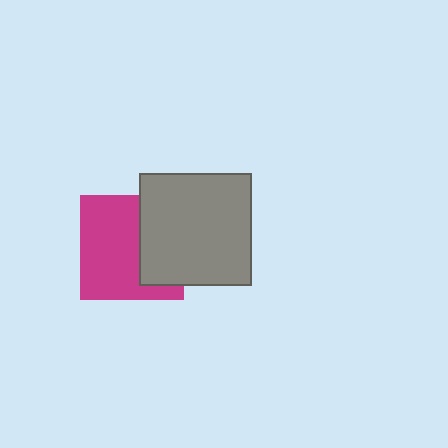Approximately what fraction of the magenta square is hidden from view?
Roughly 37% of the magenta square is hidden behind the gray square.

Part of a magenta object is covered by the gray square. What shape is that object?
It is a square.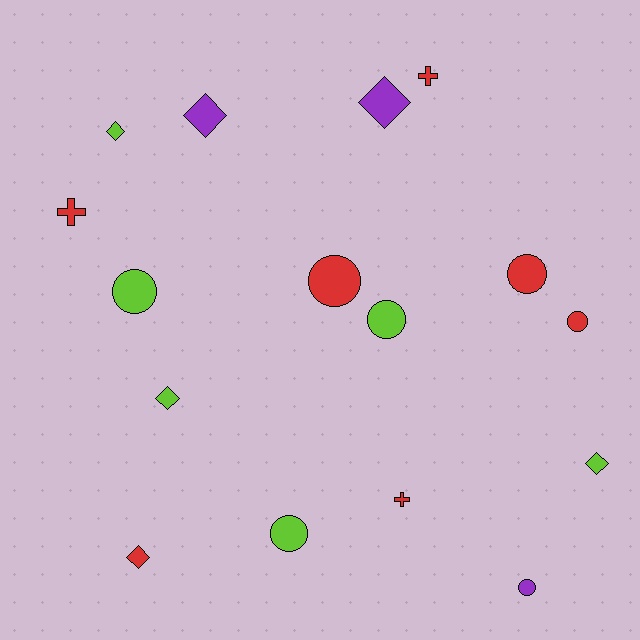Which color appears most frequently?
Red, with 7 objects.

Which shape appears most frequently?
Circle, with 7 objects.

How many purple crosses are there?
There are no purple crosses.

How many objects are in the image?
There are 16 objects.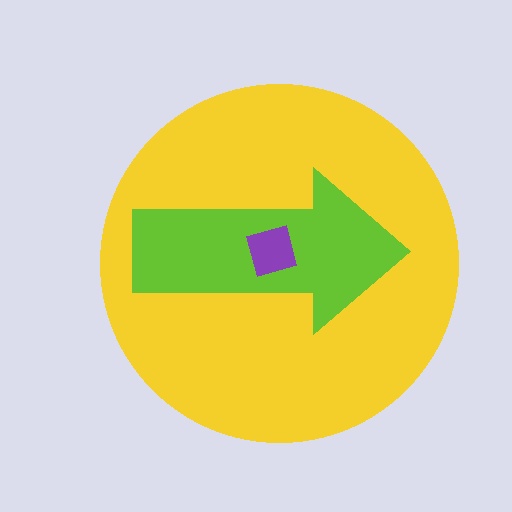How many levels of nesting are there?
3.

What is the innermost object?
The purple square.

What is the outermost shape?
The yellow circle.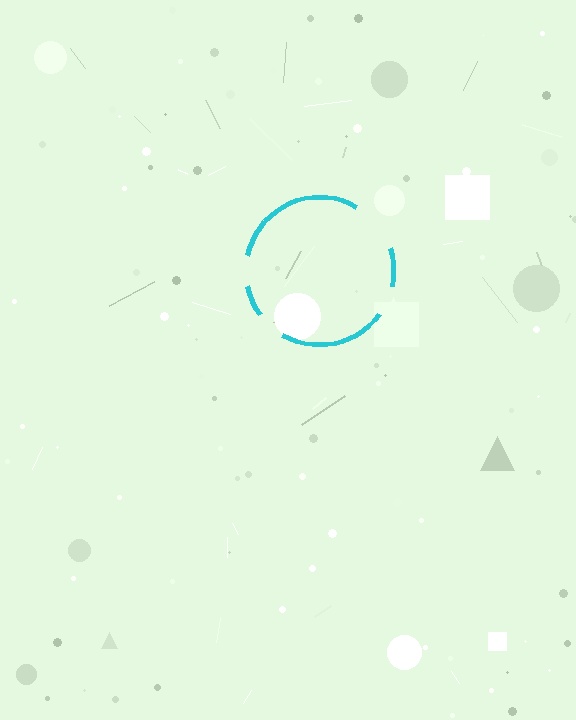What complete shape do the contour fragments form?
The contour fragments form a circle.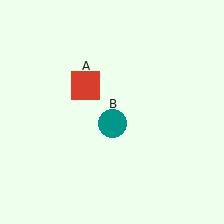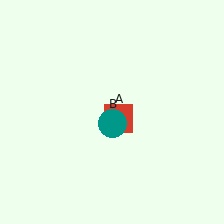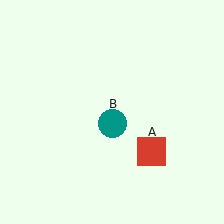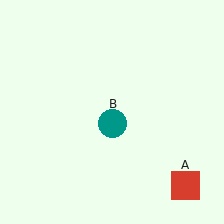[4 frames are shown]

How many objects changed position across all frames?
1 object changed position: red square (object A).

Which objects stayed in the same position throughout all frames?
Teal circle (object B) remained stationary.